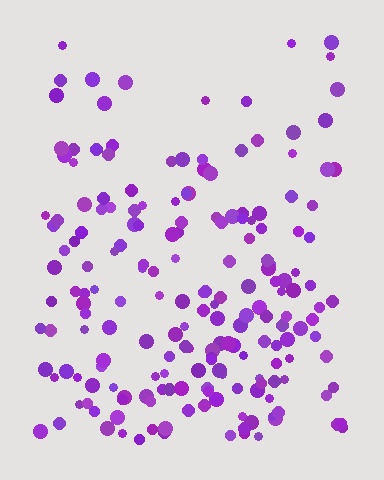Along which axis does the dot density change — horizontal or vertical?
Vertical.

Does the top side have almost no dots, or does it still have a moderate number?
Still a moderate number, just noticeably fewer than the bottom.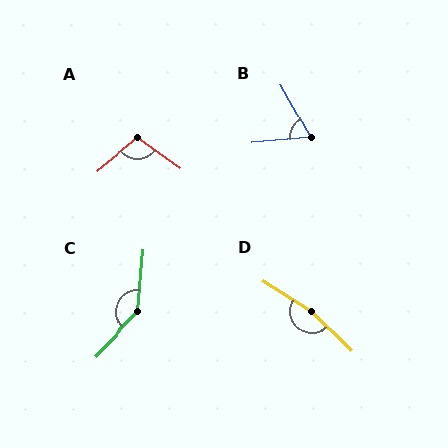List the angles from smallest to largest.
B (66°), A (104°), C (141°), D (166°).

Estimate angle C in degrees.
Approximately 141 degrees.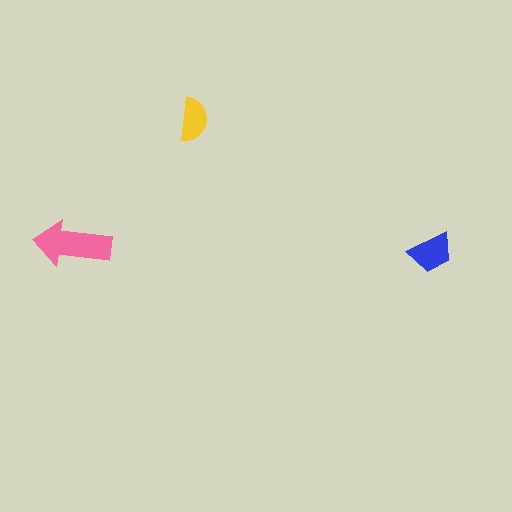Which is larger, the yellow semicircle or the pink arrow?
The pink arrow.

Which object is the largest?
The pink arrow.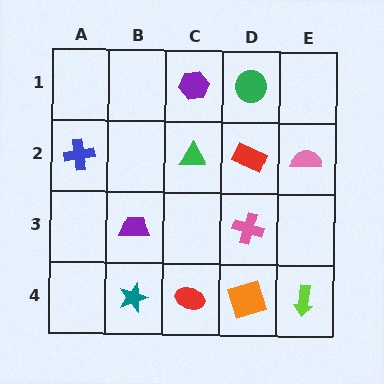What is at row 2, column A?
A blue cross.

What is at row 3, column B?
A purple trapezoid.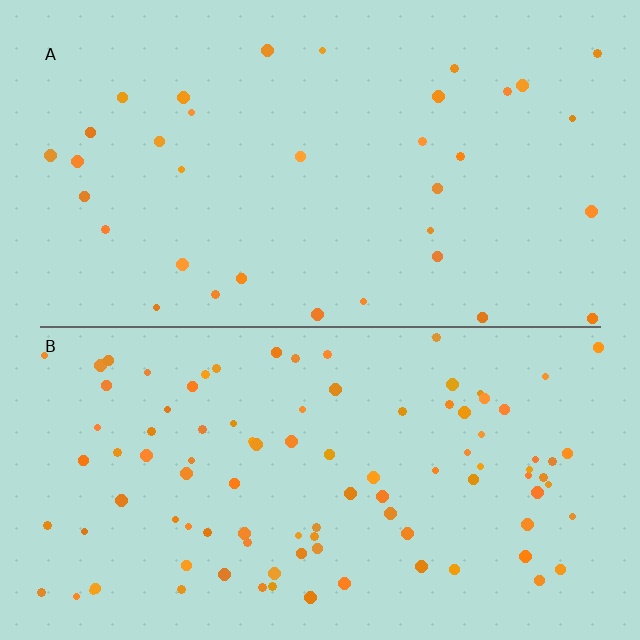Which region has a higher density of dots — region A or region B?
B (the bottom).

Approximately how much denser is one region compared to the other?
Approximately 2.8× — region B over region A.